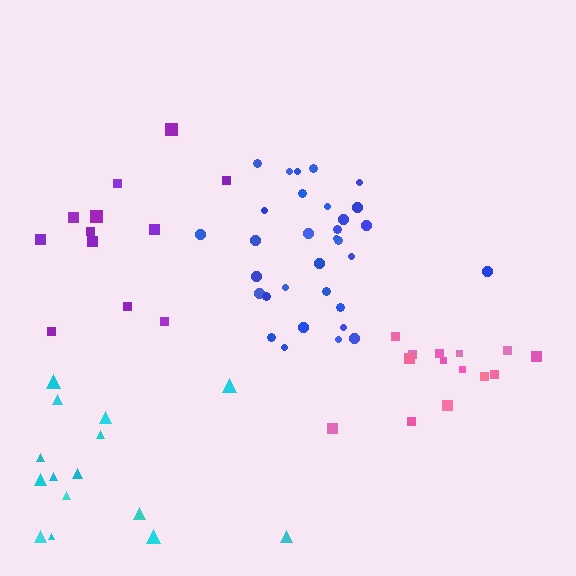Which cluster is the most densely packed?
Pink.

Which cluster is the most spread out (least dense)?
Purple.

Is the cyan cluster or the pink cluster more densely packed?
Pink.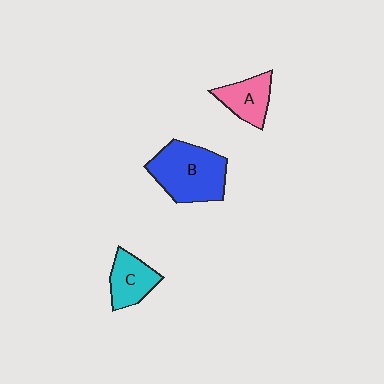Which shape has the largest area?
Shape B (blue).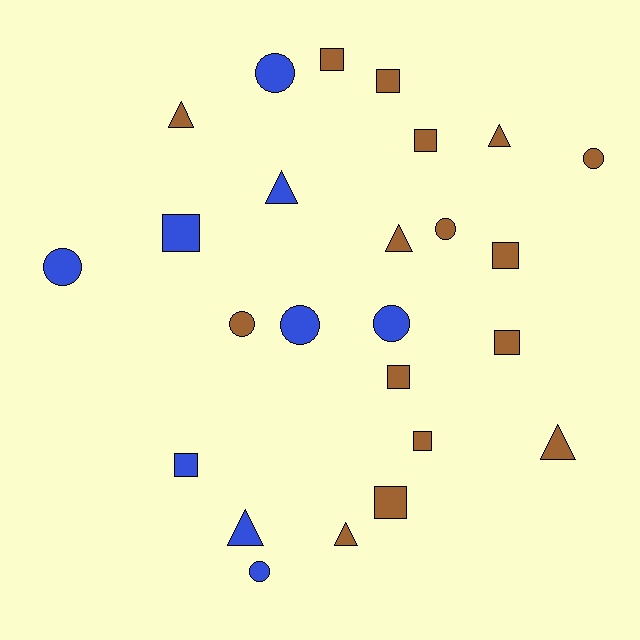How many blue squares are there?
There are 2 blue squares.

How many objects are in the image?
There are 25 objects.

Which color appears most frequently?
Brown, with 16 objects.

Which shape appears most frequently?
Square, with 10 objects.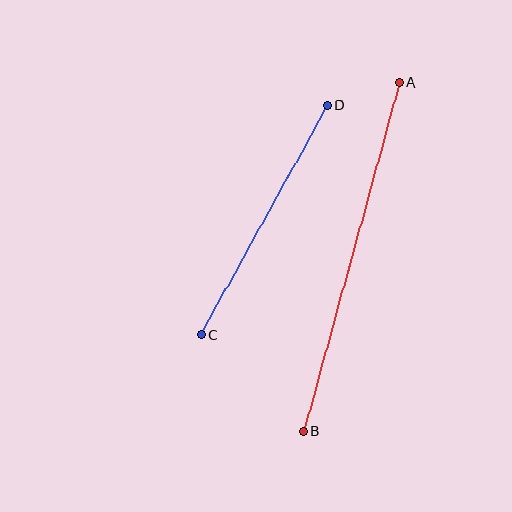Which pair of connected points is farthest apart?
Points A and B are farthest apart.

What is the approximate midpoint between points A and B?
The midpoint is at approximately (351, 257) pixels.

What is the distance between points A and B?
The distance is approximately 361 pixels.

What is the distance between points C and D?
The distance is approximately 262 pixels.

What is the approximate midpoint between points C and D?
The midpoint is at approximately (264, 220) pixels.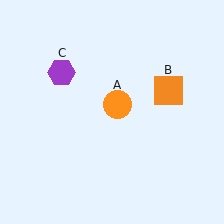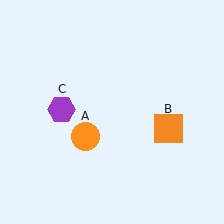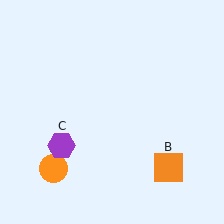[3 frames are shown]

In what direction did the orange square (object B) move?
The orange square (object B) moved down.